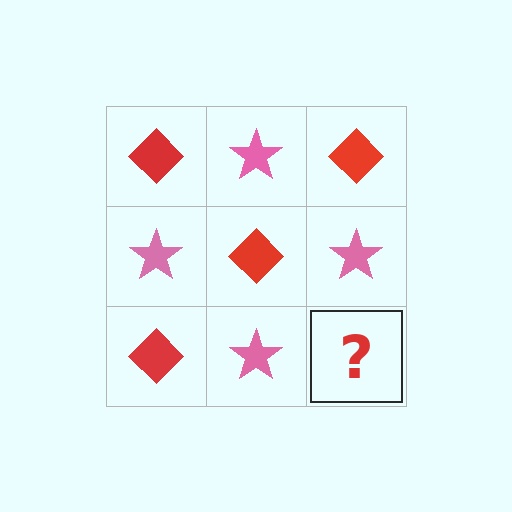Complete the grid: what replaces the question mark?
The question mark should be replaced with a red diamond.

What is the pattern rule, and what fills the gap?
The rule is that it alternates red diamond and pink star in a checkerboard pattern. The gap should be filled with a red diamond.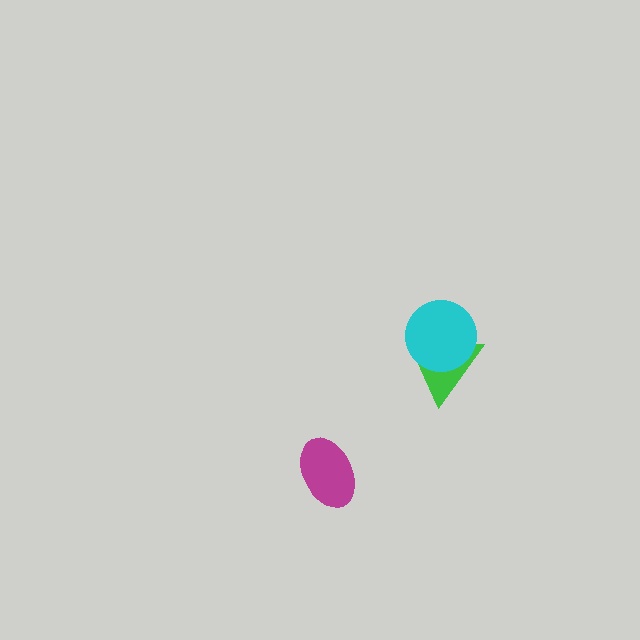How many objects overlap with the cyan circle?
1 object overlaps with the cyan circle.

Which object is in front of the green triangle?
The cyan circle is in front of the green triangle.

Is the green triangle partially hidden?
Yes, it is partially covered by another shape.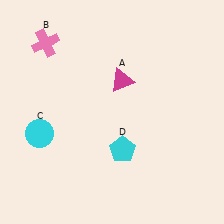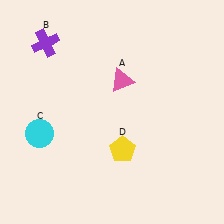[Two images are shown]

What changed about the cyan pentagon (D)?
In Image 1, D is cyan. In Image 2, it changed to yellow.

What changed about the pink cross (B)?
In Image 1, B is pink. In Image 2, it changed to purple.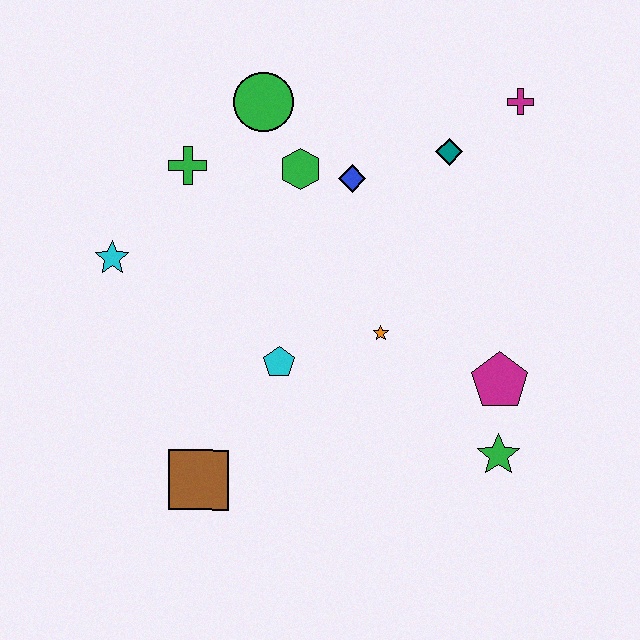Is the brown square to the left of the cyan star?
No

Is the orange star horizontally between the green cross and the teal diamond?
Yes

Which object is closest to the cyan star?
The green cross is closest to the cyan star.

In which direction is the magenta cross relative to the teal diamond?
The magenta cross is to the right of the teal diamond.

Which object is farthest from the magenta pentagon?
The cyan star is farthest from the magenta pentagon.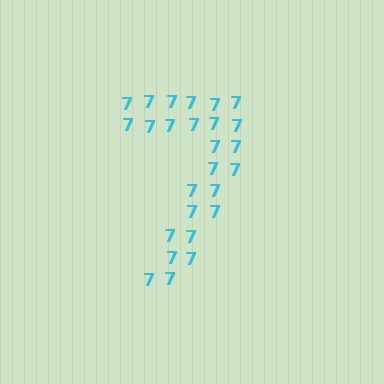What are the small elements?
The small elements are digit 7's.